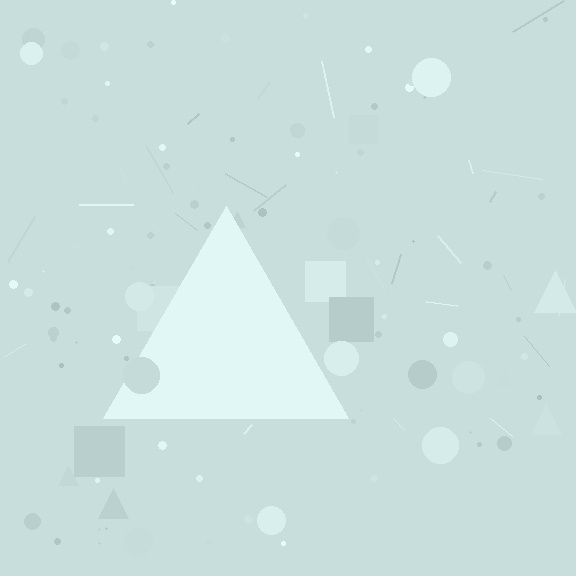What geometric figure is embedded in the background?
A triangle is embedded in the background.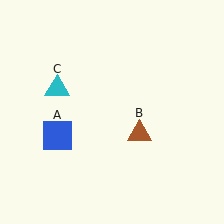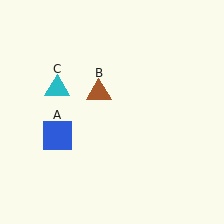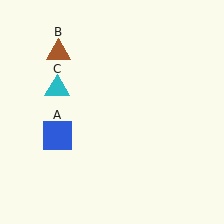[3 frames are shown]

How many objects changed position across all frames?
1 object changed position: brown triangle (object B).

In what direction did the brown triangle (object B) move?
The brown triangle (object B) moved up and to the left.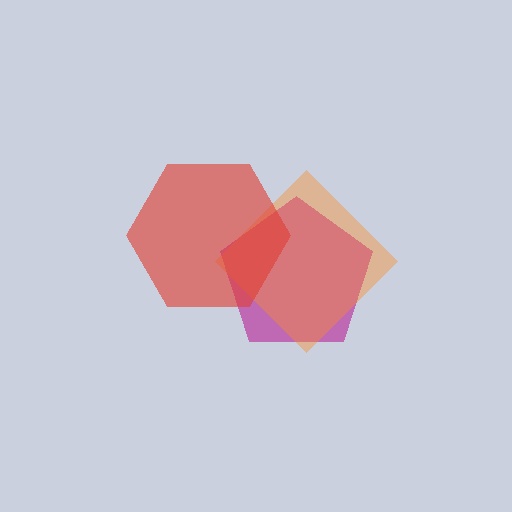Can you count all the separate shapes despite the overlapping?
Yes, there are 3 separate shapes.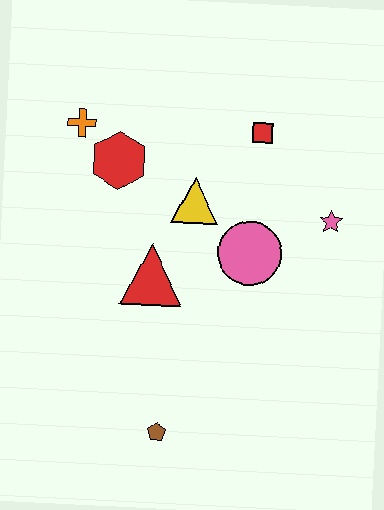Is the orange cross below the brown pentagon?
No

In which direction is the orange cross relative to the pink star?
The orange cross is to the left of the pink star.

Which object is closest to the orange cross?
The red hexagon is closest to the orange cross.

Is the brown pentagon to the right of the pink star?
No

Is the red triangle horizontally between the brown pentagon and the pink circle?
No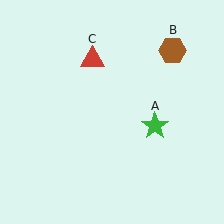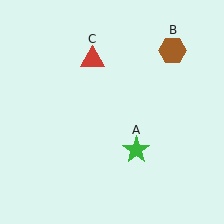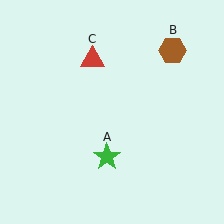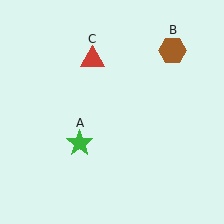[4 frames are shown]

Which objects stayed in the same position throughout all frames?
Brown hexagon (object B) and red triangle (object C) remained stationary.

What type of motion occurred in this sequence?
The green star (object A) rotated clockwise around the center of the scene.